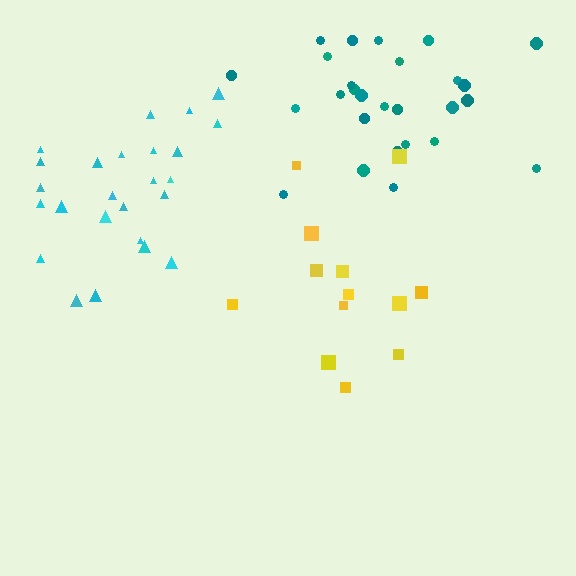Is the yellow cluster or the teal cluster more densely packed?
Teal.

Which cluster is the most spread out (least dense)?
Yellow.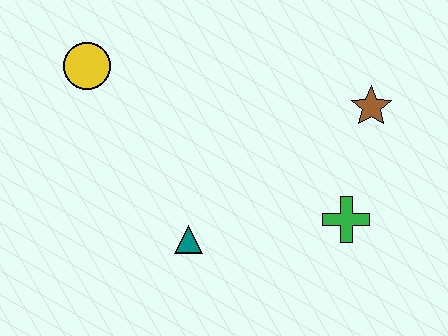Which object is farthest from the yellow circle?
The green cross is farthest from the yellow circle.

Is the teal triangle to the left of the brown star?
Yes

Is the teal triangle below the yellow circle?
Yes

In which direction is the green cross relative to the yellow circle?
The green cross is to the right of the yellow circle.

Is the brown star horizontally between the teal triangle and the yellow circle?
No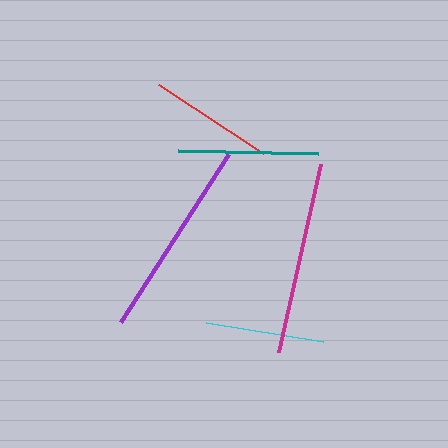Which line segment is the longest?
The purple line is the longest at approximately 199 pixels.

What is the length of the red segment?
The red segment is approximately 125 pixels long.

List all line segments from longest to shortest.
From longest to shortest: purple, magenta, teal, red, cyan.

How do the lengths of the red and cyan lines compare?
The red and cyan lines are approximately the same length.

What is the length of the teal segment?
The teal segment is approximately 140 pixels long.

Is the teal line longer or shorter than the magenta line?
The magenta line is longer than the teal line.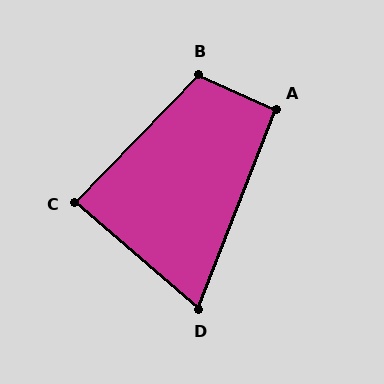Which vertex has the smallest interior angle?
D, at approximately 70 degrees.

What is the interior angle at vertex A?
Approximately 93 degrees (approximately right).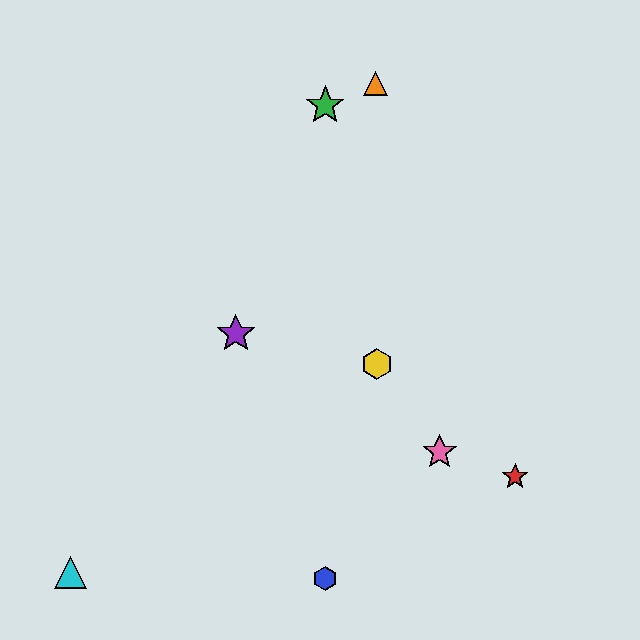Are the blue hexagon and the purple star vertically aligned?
No, the blue hexagon is at x≈325 and the purple star is at x≈236.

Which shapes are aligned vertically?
The blue hexagon, the green star are aligned vertically.